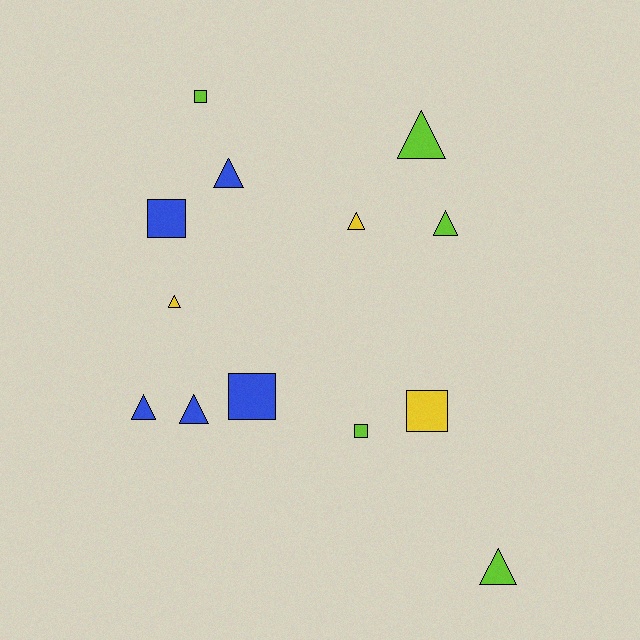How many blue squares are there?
There are 2 blue squares.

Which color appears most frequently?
Lime, with 5 objects.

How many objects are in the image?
There are 13 objects.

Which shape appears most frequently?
Triangle, with 8 objects.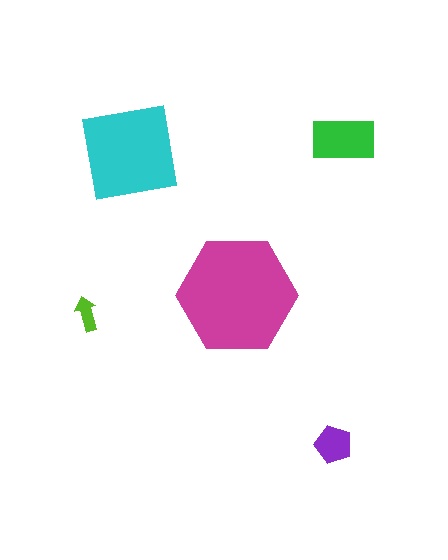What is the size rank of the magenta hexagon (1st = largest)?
1st.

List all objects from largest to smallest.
The magenta hexagon, the cyan square, the green rectangle, the purple pentagon, the lime arrow.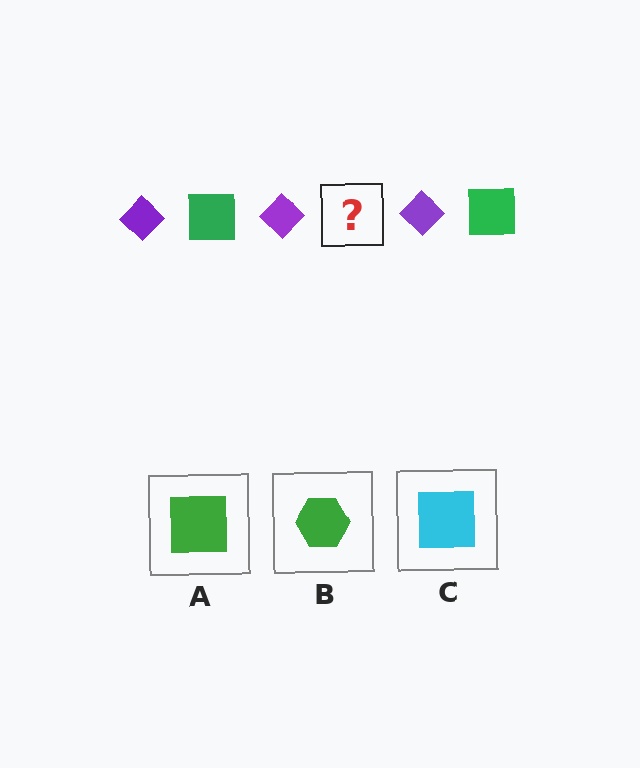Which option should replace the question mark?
Option A.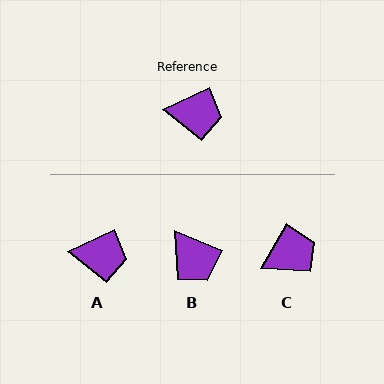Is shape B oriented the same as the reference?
No, it is off by about 48 degrees.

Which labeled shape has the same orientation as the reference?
A.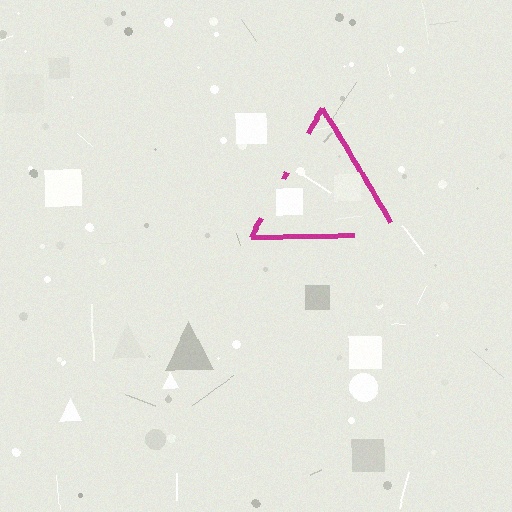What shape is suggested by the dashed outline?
The dashed outline suggests a triangle.